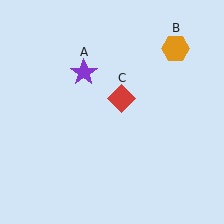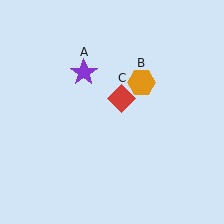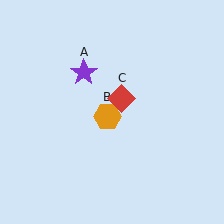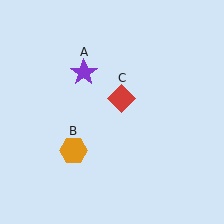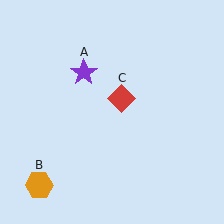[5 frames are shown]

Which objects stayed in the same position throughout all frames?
Purple star (object A) and red diamond (object C) remained stationary.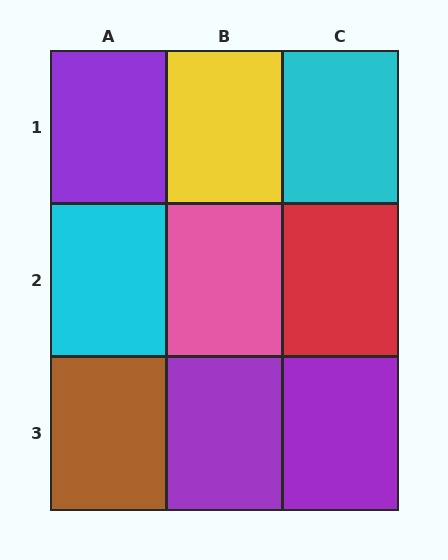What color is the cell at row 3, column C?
Purple.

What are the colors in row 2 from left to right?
Cyan, pink, red.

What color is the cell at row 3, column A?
Brown.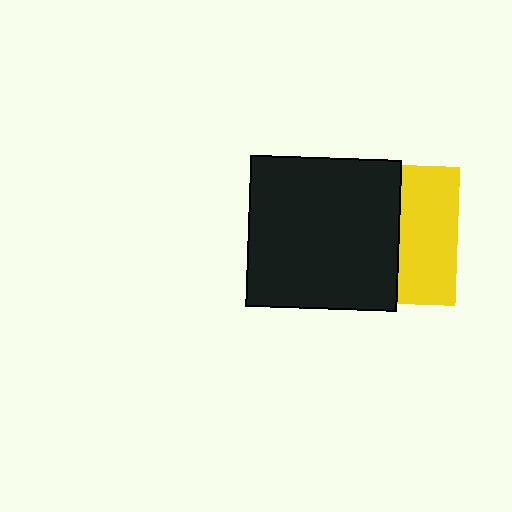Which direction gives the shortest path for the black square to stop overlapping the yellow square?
Moving left gives the shortest separation.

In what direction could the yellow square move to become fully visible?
The yellow square could move right. That would shift it out from behind the black square entirely.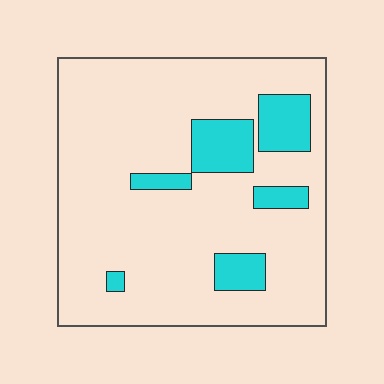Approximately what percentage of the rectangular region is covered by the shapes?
Approximately 15%.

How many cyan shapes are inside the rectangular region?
6.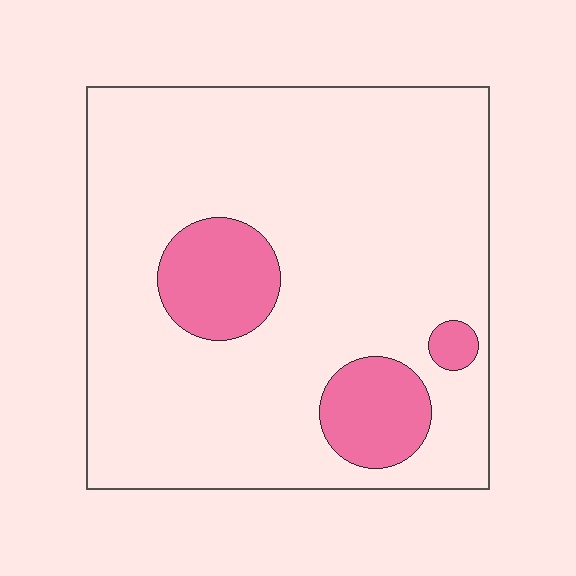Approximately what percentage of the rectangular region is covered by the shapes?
Approximately 15%.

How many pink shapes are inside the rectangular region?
3.